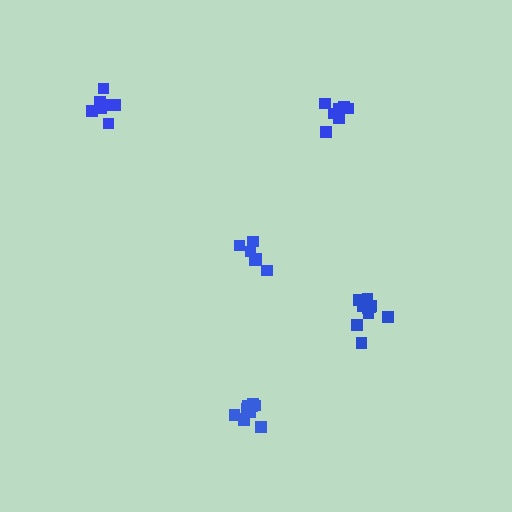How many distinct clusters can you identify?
There are 5 distinct clusters.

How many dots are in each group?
Group 1: 10 dots, Group 2: 7 dots, Group 3: 7 dots, Group 4: 10 dots, Group 5: 6 dots (40 total).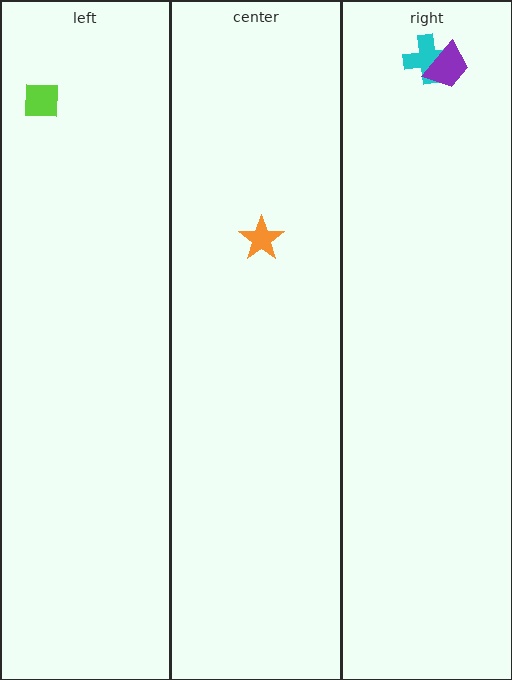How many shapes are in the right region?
2.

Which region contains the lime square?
The left region.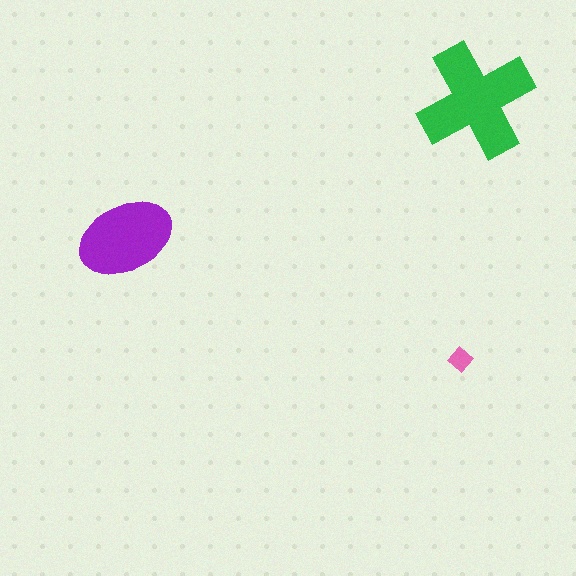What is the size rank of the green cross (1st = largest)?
1st.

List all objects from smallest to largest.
The pink diamond, the purple ellipse, the green cross.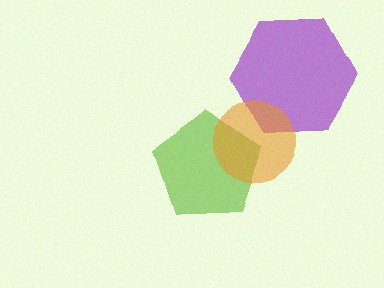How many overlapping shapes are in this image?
There are 3 overlapping shapes in the image.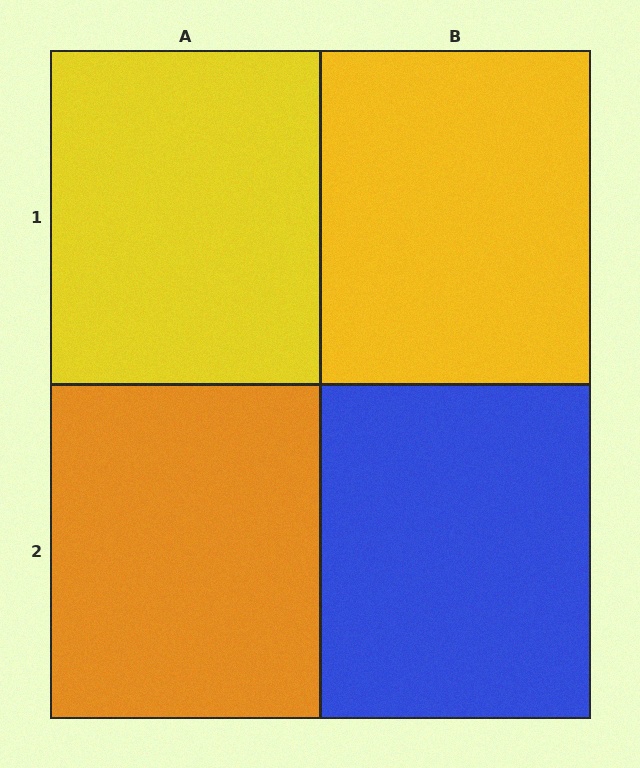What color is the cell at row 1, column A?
Yellow.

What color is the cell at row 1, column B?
Yellow.